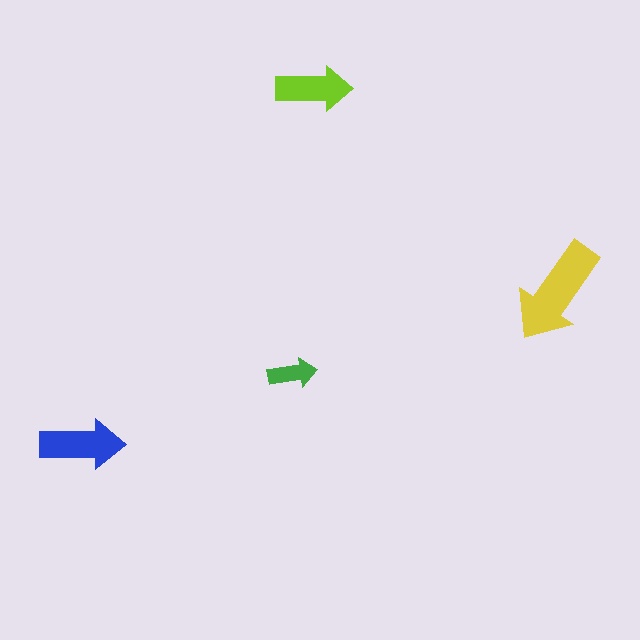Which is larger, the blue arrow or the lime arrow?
The blue one.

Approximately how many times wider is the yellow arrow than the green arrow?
About 2 times wider.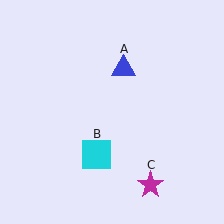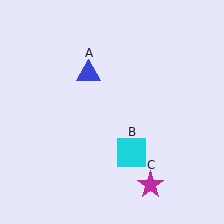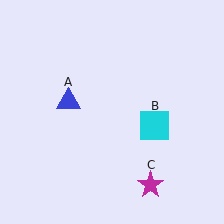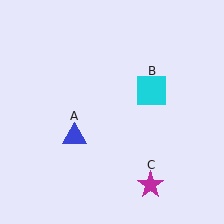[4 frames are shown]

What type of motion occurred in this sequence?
The blue triangle (object A), cyan square (object B) rotated counterclockwise around the center of the scene.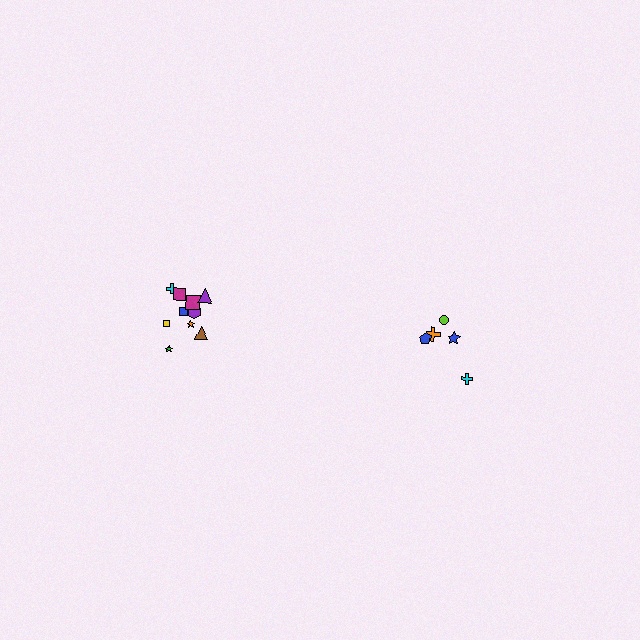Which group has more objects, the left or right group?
The left group.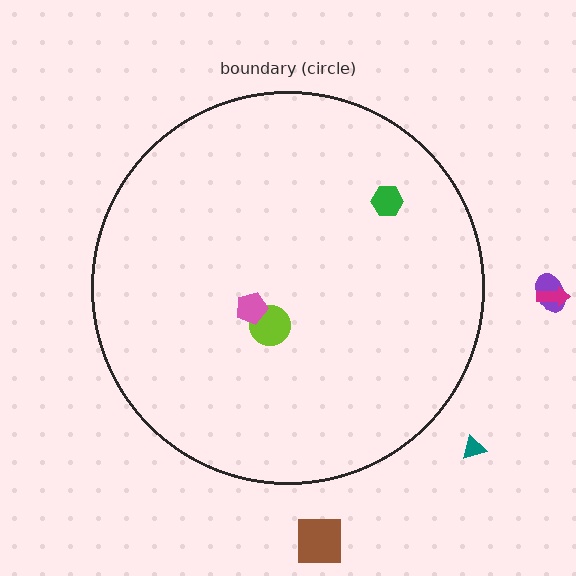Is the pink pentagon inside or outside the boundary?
Inside.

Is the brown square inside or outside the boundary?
Outside.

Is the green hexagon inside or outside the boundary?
Inside.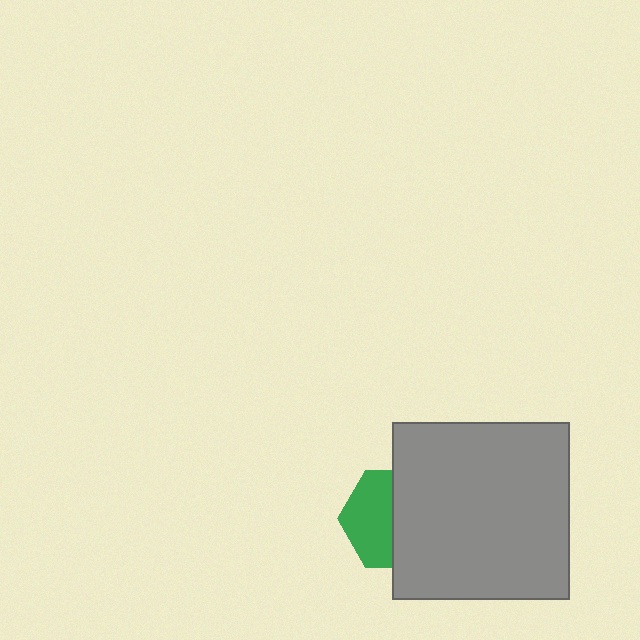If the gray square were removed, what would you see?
You would see the complete green hexagon.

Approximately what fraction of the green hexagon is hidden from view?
Roughly 52% of the green hexagon is hidden behind the gray square.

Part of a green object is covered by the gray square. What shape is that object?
It is a hexagon.